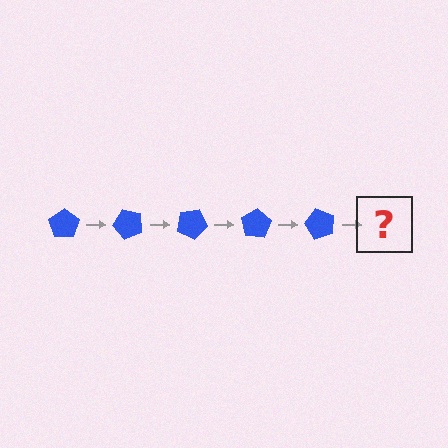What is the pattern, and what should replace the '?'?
The pattern is that the pentagon rotates 50 degrees each step. The '?' should be a blue pentagon rotated 250 degrees.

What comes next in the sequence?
The next element should be a blue pentagon rotated 250 degrees.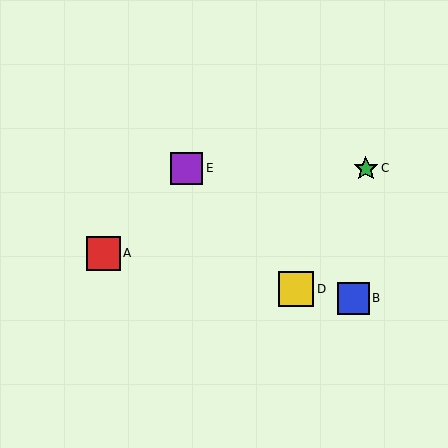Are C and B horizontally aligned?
No, C is at y≈169 and B is at y≈298.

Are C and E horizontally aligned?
Yes, both are at y≈169.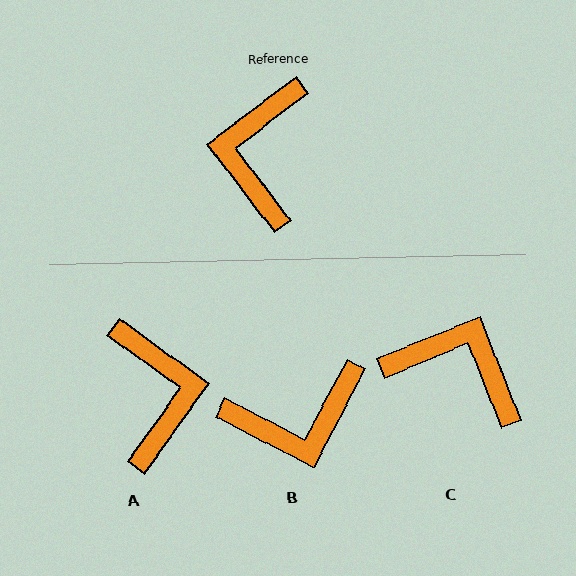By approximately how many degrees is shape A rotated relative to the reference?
Approximately 163 degrees clockwise.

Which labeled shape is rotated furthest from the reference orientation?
A, about 163 degrees away.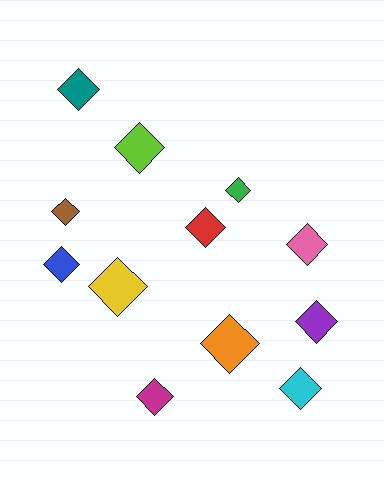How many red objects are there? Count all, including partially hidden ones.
There is 1 red object.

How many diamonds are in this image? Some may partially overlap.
There are 12 diamonds.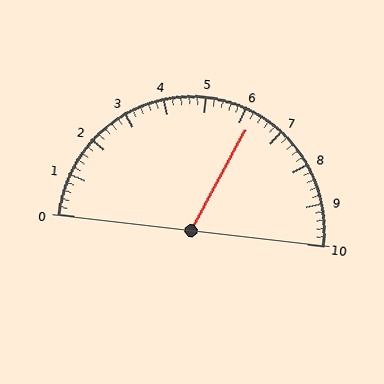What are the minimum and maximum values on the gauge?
The gauge ranges from 0 to 10.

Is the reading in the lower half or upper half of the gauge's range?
The reading is in the upper half of the range (0 to 10).